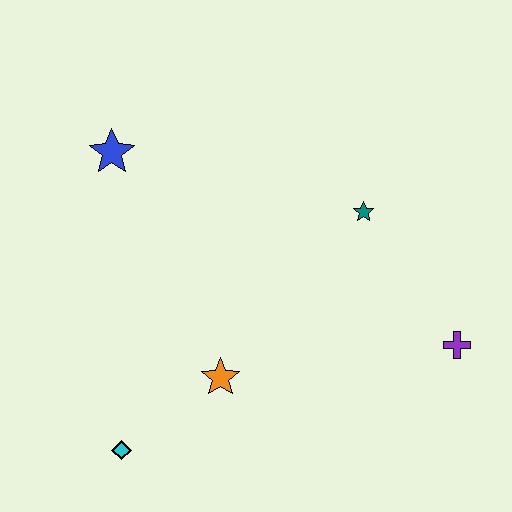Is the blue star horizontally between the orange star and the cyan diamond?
No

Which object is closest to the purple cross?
The teal star is closest to the purple cross.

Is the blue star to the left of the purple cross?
Yes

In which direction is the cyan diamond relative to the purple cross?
The cyan diamond is to the left of the purple cross.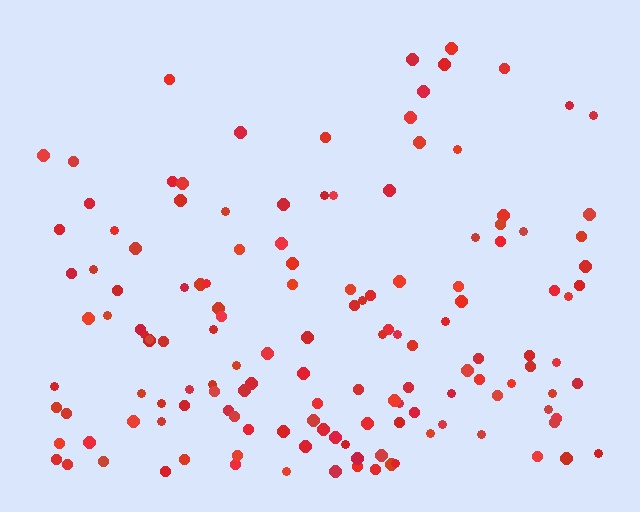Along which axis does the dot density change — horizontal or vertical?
Vertical.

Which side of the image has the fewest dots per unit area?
The top.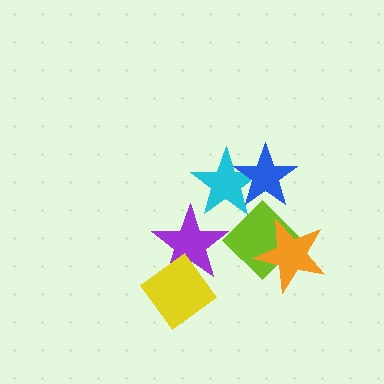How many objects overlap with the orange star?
1 object overlaps with the orange star.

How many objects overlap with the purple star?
1 object overlaps with the purple star.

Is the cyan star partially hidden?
Yes, it is partially covered by another shape.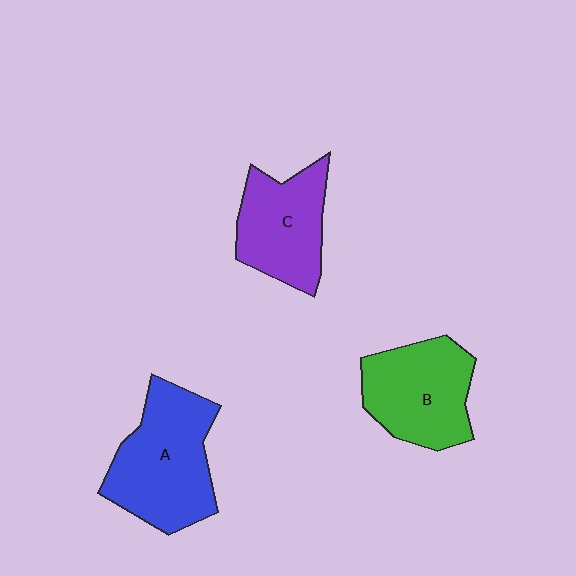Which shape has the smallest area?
Shape C (purple).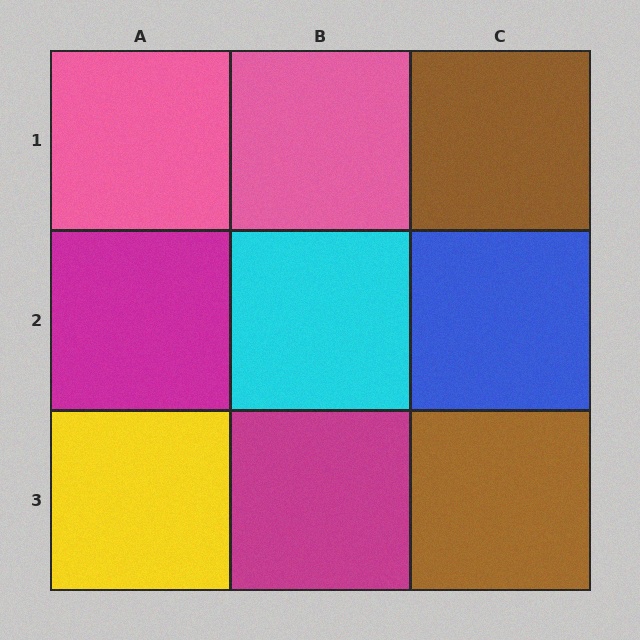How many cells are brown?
2 cells are brown.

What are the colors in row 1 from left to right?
Pink, pink, brown.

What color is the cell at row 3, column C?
Brown.